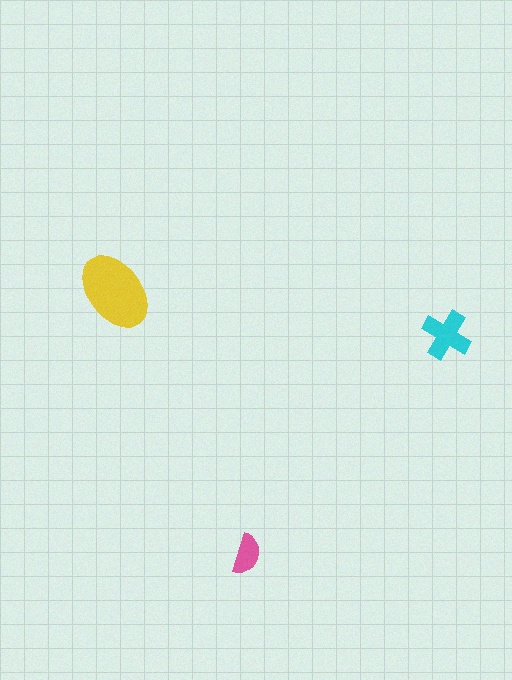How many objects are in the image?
There are 3 objects in the image.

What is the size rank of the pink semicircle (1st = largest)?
3rd.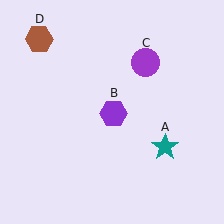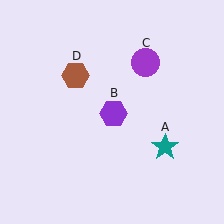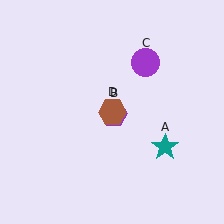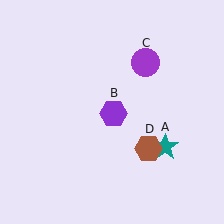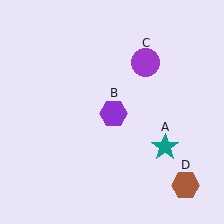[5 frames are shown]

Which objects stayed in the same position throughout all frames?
Teal star (object A) and purple hexagon (object B) and purple circle (object C) remained stationary.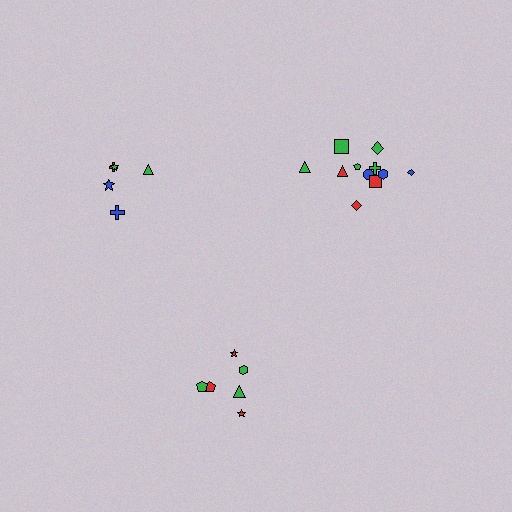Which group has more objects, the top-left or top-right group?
The top-right group.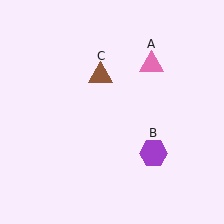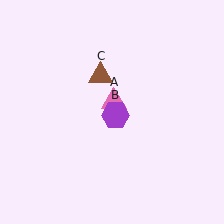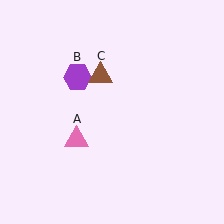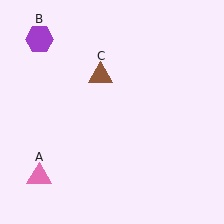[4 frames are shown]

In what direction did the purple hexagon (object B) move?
The purple hexagon (object B) moved up and to the left.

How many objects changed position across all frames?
2 objects changed position: pink triangle (object A), purple hexagon (object B).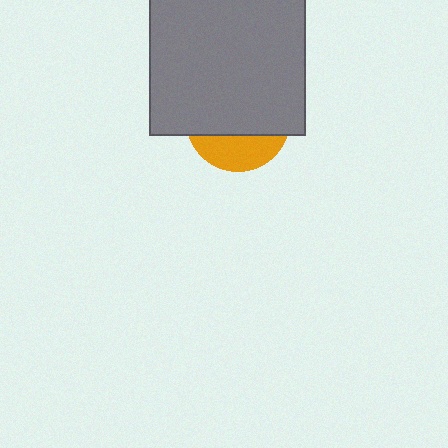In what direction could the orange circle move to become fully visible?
The orange circle could move down. That would shift it out from behind the gray square entirely.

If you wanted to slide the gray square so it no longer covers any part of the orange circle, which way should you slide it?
Slide it up — that is the most direct way to separate the two shapes.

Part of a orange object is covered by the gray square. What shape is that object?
It is a circle.